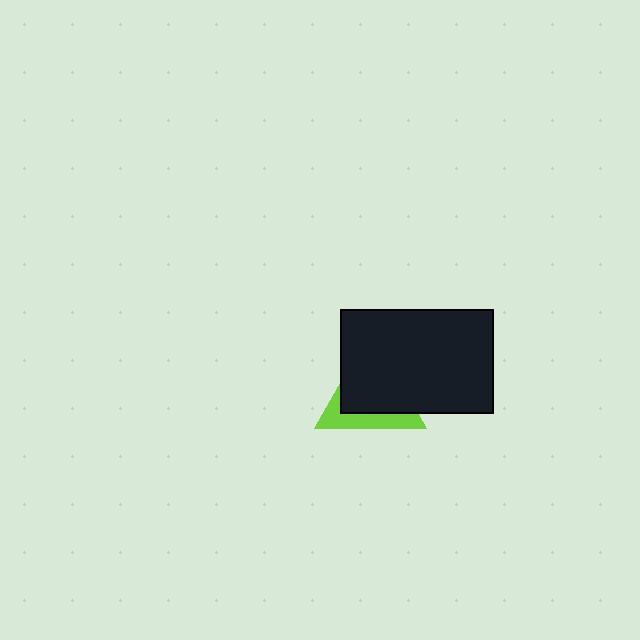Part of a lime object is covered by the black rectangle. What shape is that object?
It is a triangle.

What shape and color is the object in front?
The object in front is a black rectangle.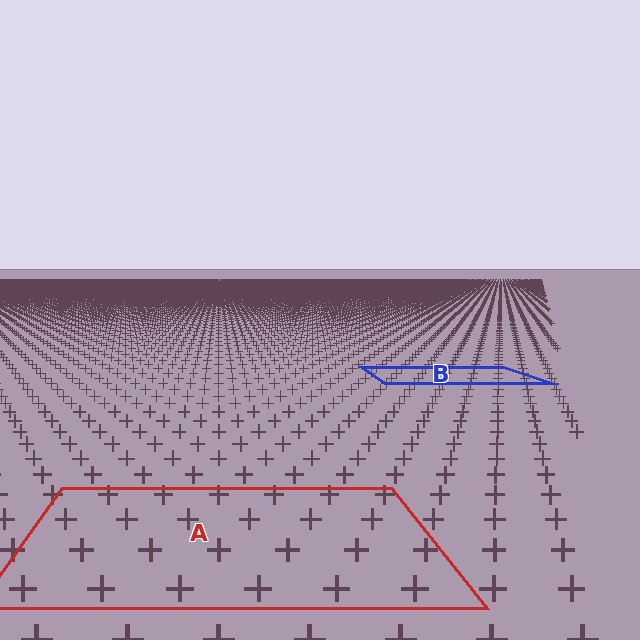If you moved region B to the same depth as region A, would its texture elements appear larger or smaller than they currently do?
They would appear larger. At a closer depth, the same texture elements are projected at a bigger on-screen size.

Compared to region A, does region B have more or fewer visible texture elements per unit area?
Region B has more texture elements per unit area — they are packed more densely because it is farther away.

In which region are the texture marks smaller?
The texture marks are smaller in region B, because it is farther away.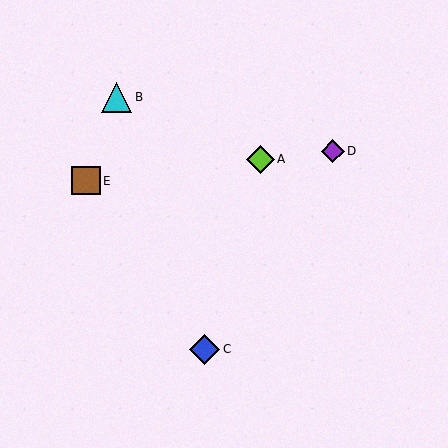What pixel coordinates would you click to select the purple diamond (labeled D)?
Click at (333, 151) to select the purple diamond D.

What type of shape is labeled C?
Shape C is a blue diamond.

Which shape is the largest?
The blue diamond (labeled C) is the largest.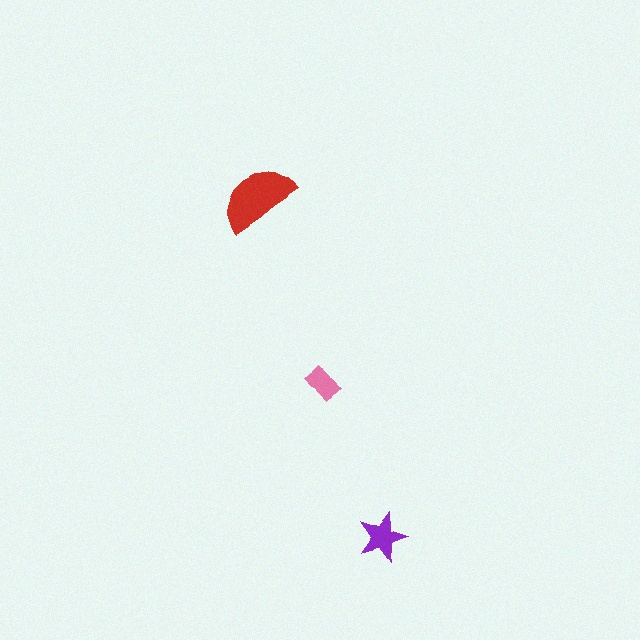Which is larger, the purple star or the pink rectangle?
The purple star.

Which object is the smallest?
The pink rectangle.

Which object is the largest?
The red semicircle.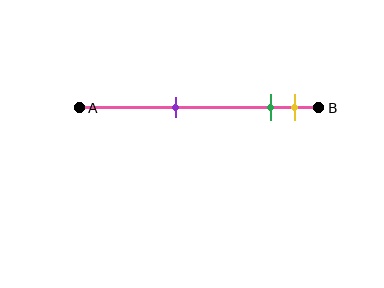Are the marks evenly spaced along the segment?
No, the marks are not evenly spaced.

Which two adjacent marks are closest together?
The green and yellow marks are the closest adjacent pair.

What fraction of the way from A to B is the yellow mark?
The yellow mark is approximately 90% (0.9) of the way from A to B.